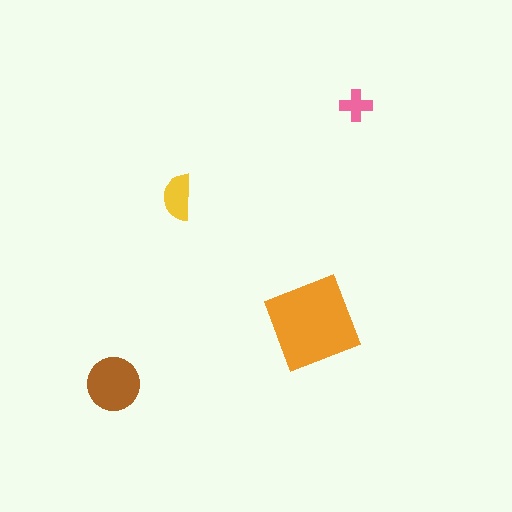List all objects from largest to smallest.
The orange square, the brown circle, the yellow semicircle, the pink cross.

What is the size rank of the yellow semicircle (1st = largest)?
3rd.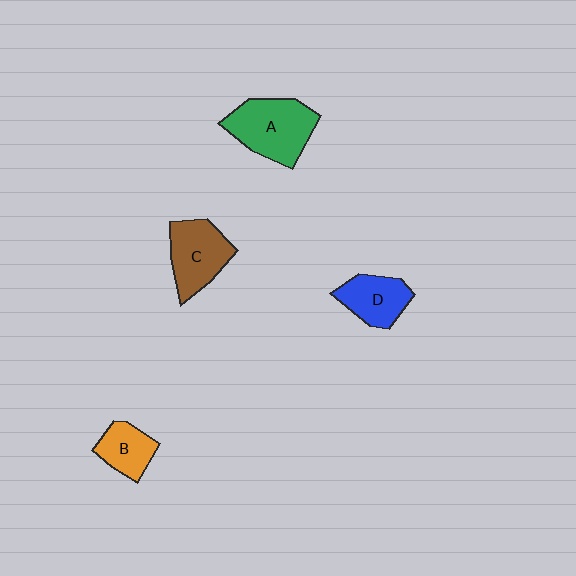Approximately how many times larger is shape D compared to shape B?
Approximately 1.2 times.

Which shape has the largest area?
Shape A (green).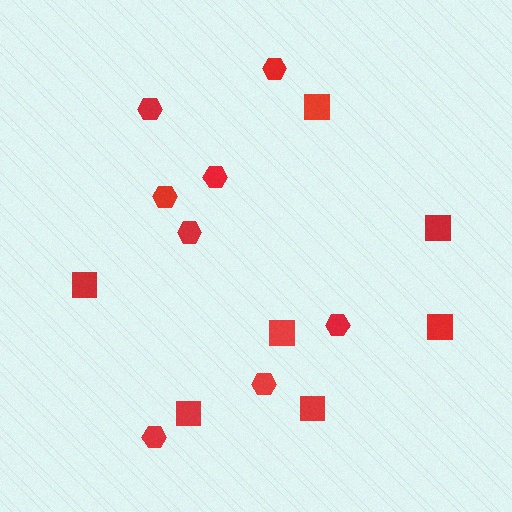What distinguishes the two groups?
There are 2 groups: one group of squares (7) and one group of hexagons (8).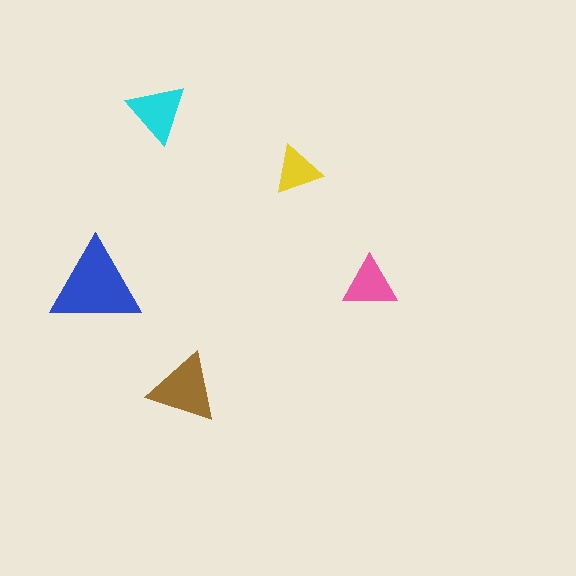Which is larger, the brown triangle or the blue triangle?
The blue one.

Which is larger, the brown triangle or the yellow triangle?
The brown one.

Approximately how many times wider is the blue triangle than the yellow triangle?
About 2 times wider.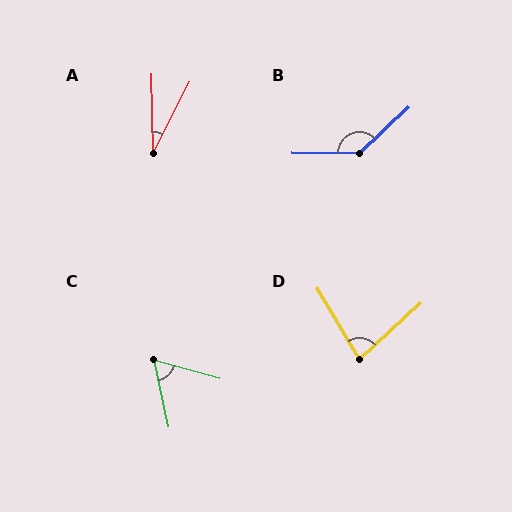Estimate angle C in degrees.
Approximately 62 degrees.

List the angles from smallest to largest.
A (28°), C (62°), D (78°), B (136°).